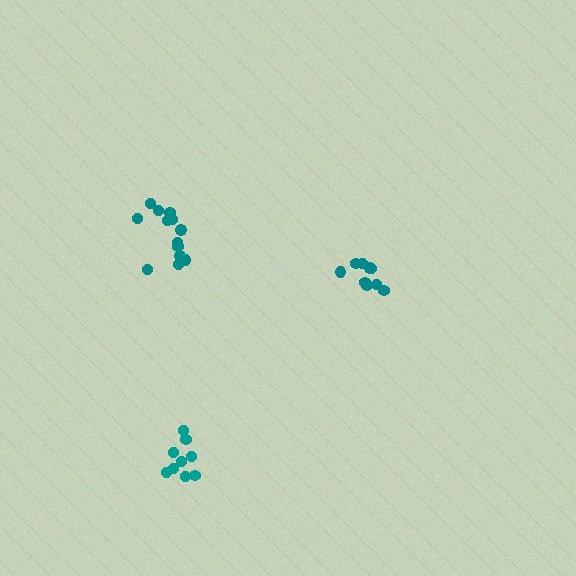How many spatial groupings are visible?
There are 3 spatial groupings.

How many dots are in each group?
Group 1: 9 dots, Group 2: 13 dots, Group 3: 9 dots (31 total).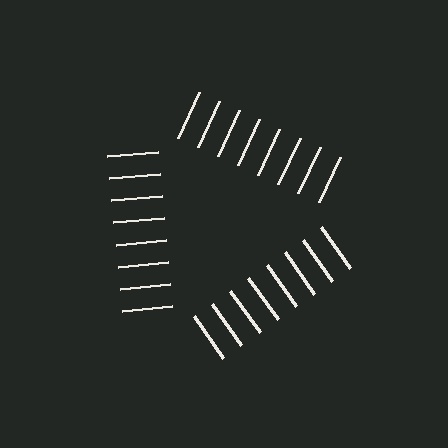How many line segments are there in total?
24 — 8 along each of the 3 edges.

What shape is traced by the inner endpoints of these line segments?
An illusory triangle — the line segments terminate on its edges but no continuous stroke is drawn.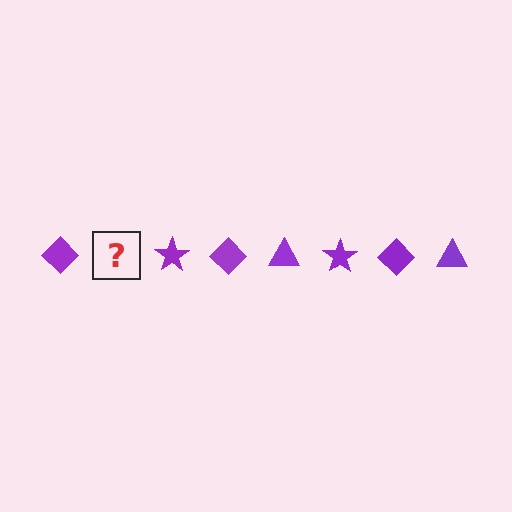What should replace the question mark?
The question mark should be replaced with a purple triangle.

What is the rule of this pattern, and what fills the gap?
The rule is that the pattern cycles through diamond, triangle, star shapes in purple. The gap should be filled with a purple triangle.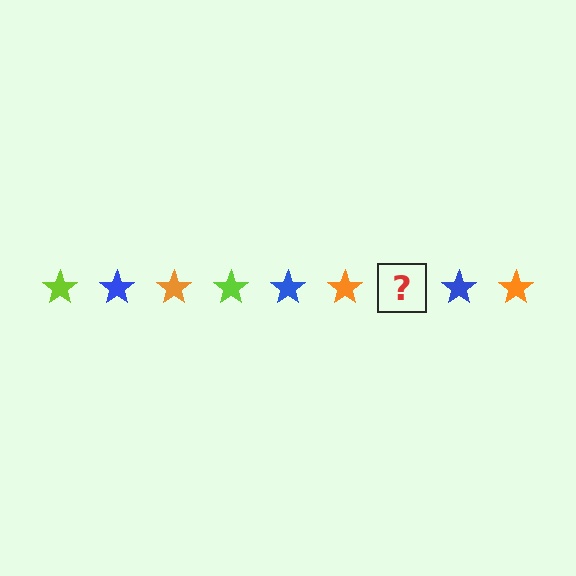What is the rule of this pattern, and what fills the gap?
The rule is that the pattern cycles through lime, blue, orange stars. The gap should be filled with a lime star.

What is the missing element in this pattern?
The missing element is a lime star.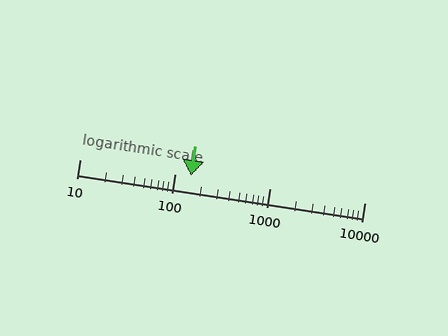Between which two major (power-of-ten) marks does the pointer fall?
The pointer is between 100 and 1000.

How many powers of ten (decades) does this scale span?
The scale spans 3 decades, from 10 to 10000.